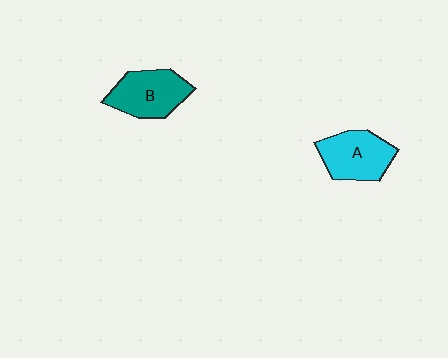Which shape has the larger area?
Shape B (teal).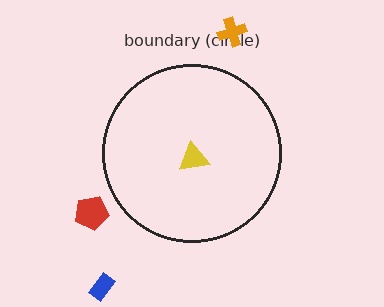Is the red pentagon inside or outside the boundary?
Outside.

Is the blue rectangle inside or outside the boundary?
Outside.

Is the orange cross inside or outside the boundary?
Outside.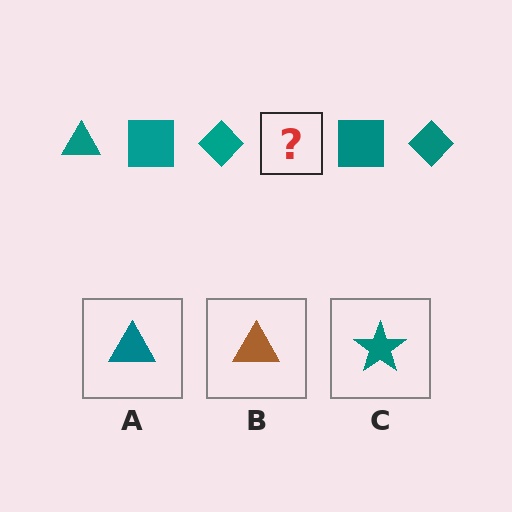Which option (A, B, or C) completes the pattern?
A.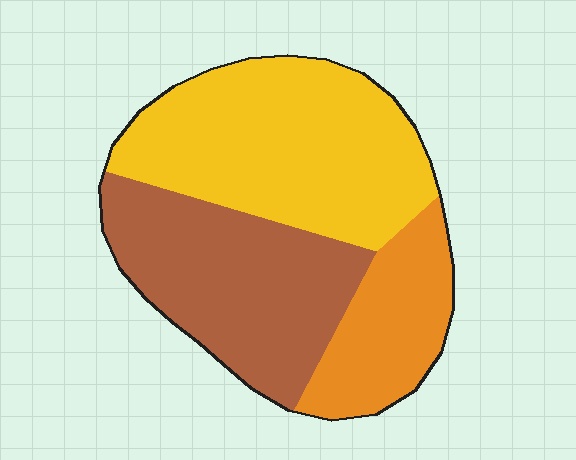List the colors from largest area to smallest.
From largest to smallest: yellow, brown, orange.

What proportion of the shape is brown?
Brown covers about 35% of the shape.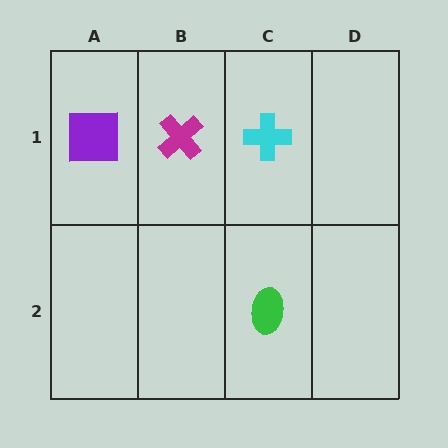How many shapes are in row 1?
3 shapes.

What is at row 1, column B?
A magenta cross.